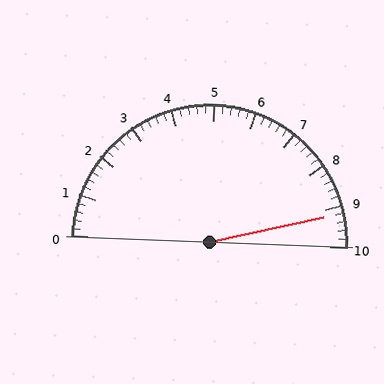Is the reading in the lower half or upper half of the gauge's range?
The reading is in the upper half of the range (0 to 10).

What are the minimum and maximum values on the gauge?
The gauge ranges from 0 to 10.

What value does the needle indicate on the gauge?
The needle indicates approximately 9.2.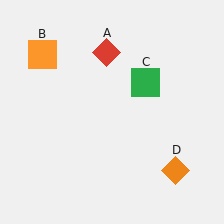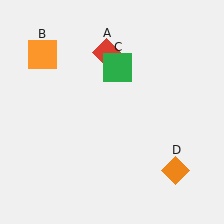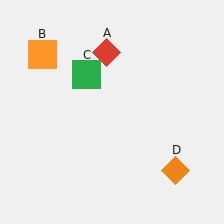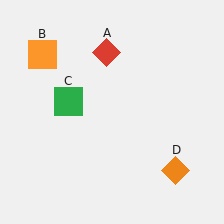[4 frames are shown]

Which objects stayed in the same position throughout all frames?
Red diamond (object A) and orange square (object B) and orange diamond (object D) remained stationary.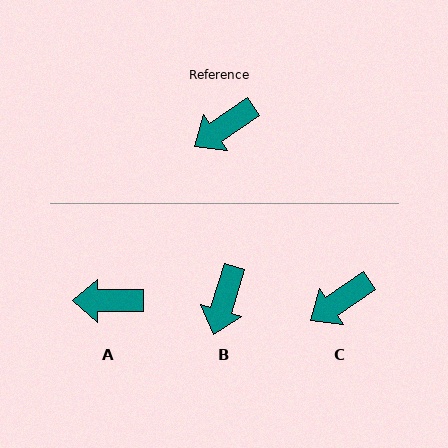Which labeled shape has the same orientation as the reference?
C.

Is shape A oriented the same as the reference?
No, it is off by about 34 degrees.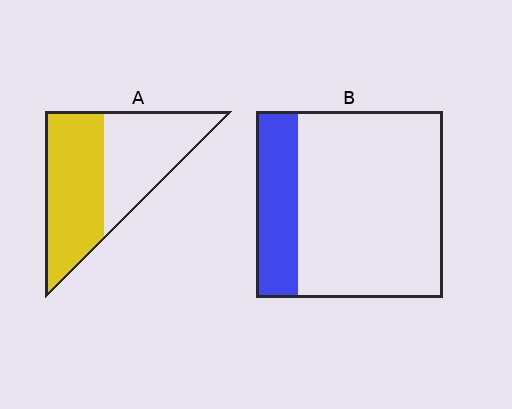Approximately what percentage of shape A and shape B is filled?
A is approximately 55% and B is approximately 20%.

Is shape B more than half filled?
No.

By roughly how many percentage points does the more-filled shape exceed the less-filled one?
By roughly 30 percentage points (A over B).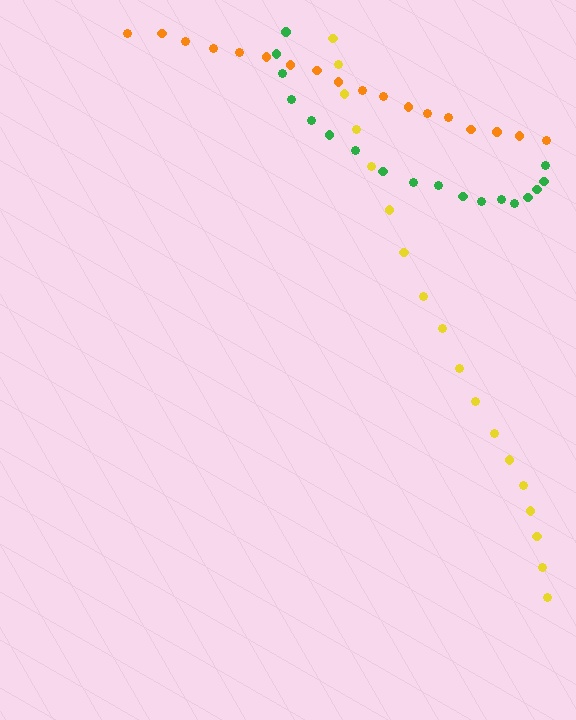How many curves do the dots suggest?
There are 3 distinct paths.